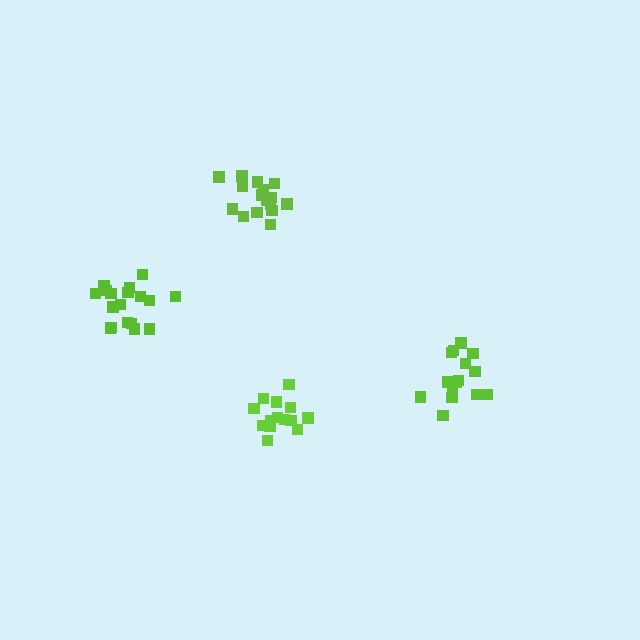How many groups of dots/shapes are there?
There are 4 groups.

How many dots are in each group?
Group 1: 15 dots, Group 2: 16 dots, Group 3: 14 dots, Group 4: 19 dots (64 total).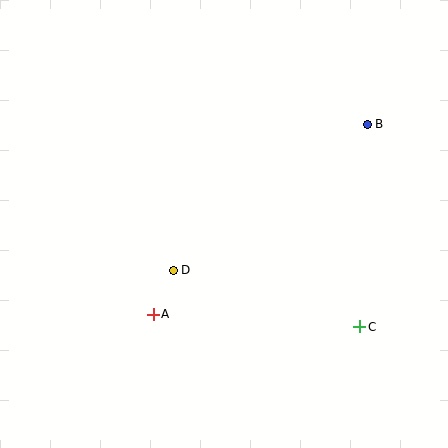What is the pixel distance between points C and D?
The distance between C and D is 195 pixels.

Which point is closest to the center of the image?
Point D at (173, 270) is closest to the center.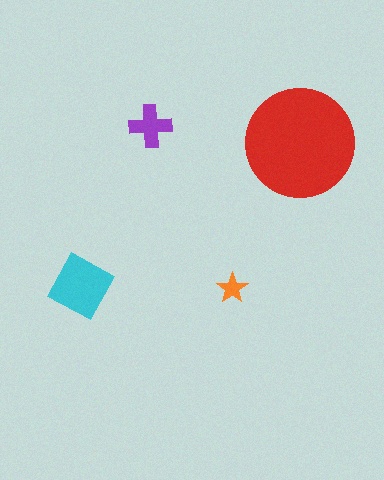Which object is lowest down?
The orange star is bottommost.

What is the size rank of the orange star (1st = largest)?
4th.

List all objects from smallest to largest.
The orange star, the purple cross, the cyan square, the red circle.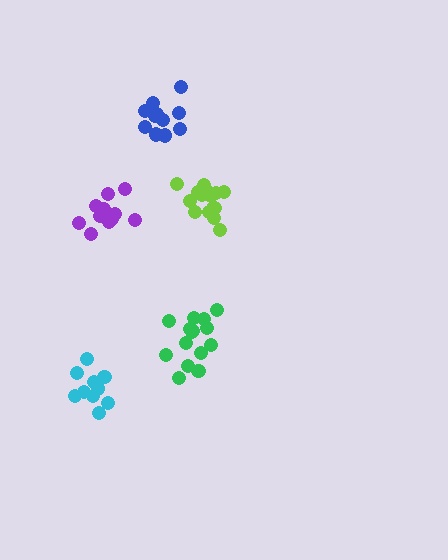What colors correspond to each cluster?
The clusters are colored: blue, green, cyan, purple, lime.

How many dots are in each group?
Group 1: 11 dots, Group 2: 15 dots, Group 3: 11 dots, Group 4: 11 dots, Group 5: 15 dots (63 total).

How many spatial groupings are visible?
There are 5 spatial groupings.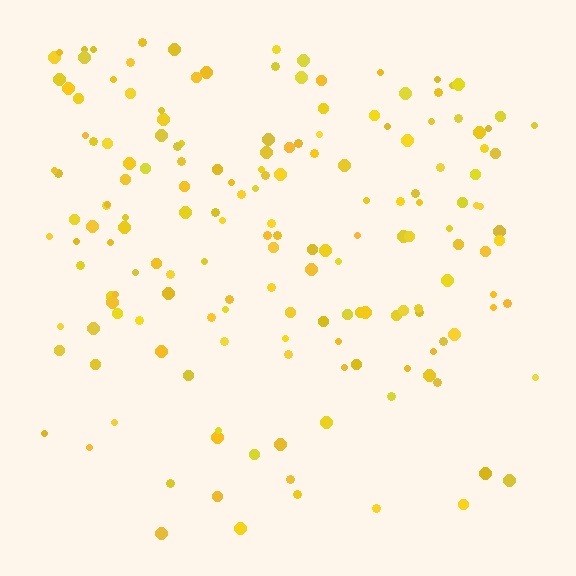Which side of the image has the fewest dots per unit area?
The bottom.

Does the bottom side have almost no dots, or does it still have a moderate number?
Still a moderate number, just noticeably fewer than the top.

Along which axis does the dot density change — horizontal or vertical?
Vertical.